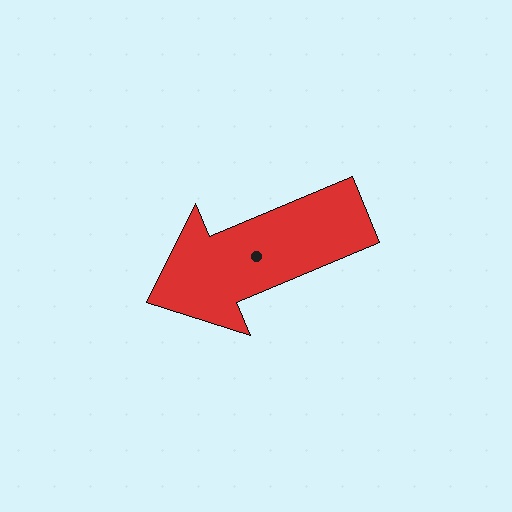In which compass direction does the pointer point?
Southwest.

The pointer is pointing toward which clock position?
Roughly 8 o'clock.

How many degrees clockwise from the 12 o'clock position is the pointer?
Approximately 247 degrees.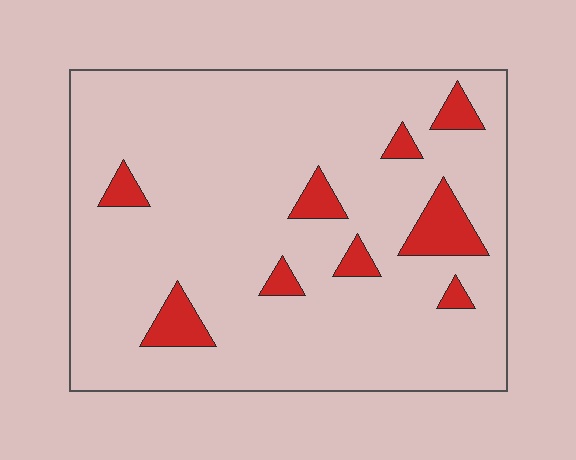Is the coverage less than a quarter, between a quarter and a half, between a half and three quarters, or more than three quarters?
Less than a quarter.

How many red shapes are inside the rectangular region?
9.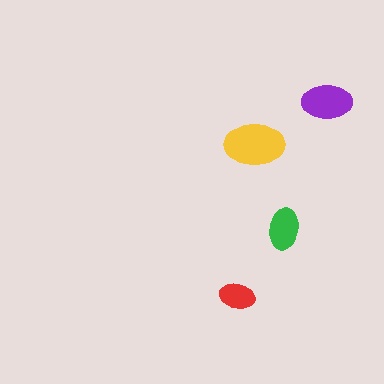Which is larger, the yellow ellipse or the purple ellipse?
The yellow one.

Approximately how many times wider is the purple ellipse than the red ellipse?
About 1.5 times wider.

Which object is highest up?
The purple ellipse is topmost.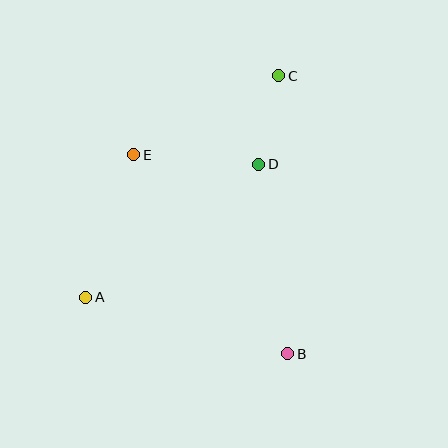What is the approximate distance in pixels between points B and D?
The distance between B and D is approximately 192 pixels.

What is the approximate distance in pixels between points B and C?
The distance between B and C is approximately 278 pixels.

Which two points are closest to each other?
Points C and D are closest to each other.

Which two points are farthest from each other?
Points A and C are farthest from each other.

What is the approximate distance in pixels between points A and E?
The distance between A and E is approximately 150 pixels.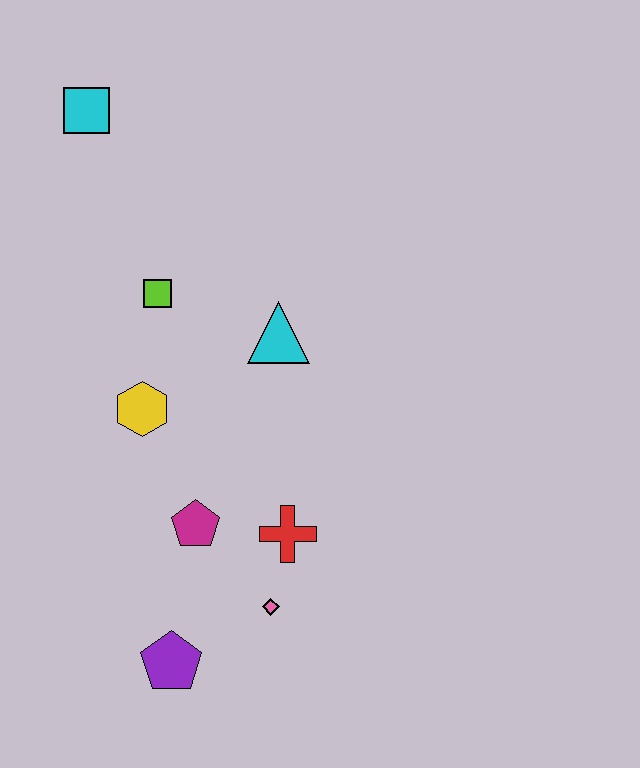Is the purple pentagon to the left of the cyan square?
No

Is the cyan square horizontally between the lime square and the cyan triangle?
No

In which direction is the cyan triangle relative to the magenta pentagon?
The cyan triangle is above the magenta pentagon.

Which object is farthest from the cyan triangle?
The purple pentagon is farthest from the cyan triangle.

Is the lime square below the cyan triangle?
No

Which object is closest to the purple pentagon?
The pink diamond is closest to the purple pentagon.